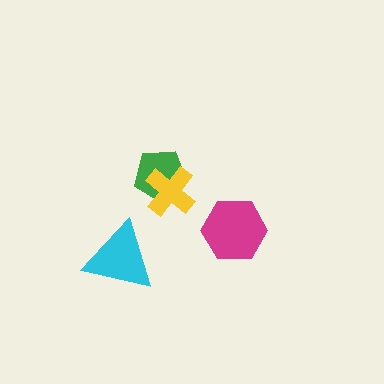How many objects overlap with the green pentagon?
1 object overlaps with the green pentagon.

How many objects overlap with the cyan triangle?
0 objects overlap with the cyan triangle.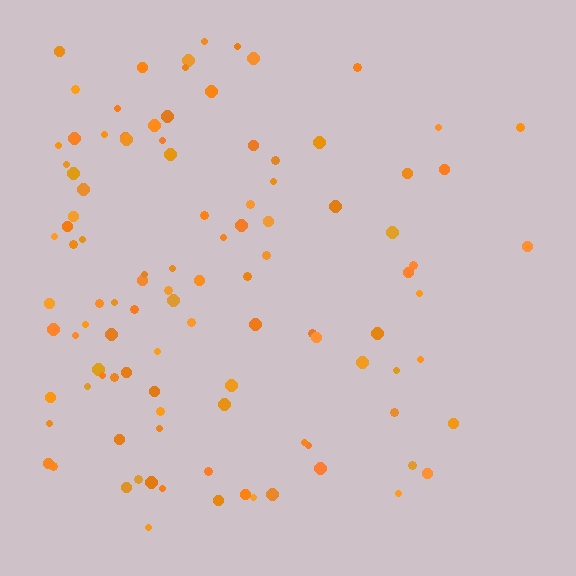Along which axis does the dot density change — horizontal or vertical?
Horizontal.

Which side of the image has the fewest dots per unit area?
The right.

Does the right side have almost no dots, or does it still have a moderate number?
Still a moderate number, just noticeably fewer than the left.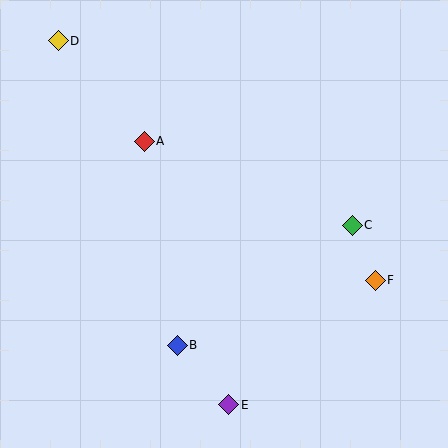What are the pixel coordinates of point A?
Point A is at (144, 141).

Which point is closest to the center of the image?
Point A at (144, 141) is closest to the center.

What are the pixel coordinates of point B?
Point B is at (177, 345).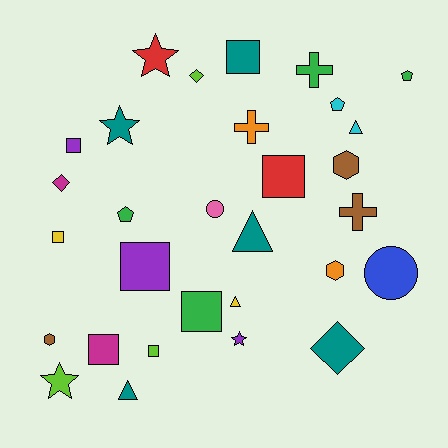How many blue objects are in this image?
There is 1 blue object.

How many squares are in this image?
There are 8 squares.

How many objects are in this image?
There are 30 objects.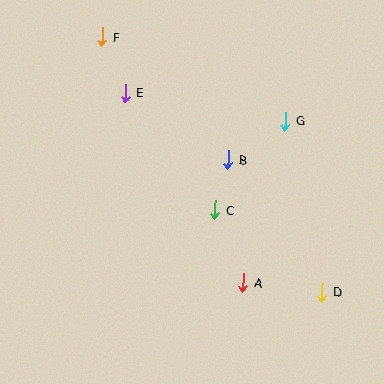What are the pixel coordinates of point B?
Point B is at (228, 159).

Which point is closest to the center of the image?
Point C at (215, 210) is closest to the center.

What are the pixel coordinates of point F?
Point F is at (102, 37).